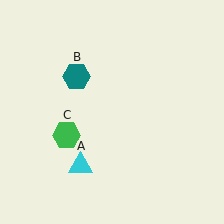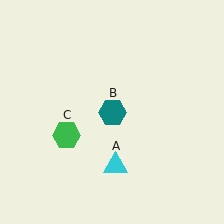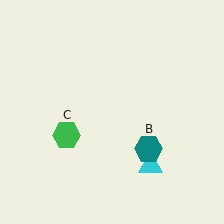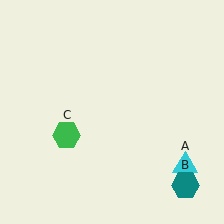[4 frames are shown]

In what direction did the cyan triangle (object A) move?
The cyan triangle (object A) moved right.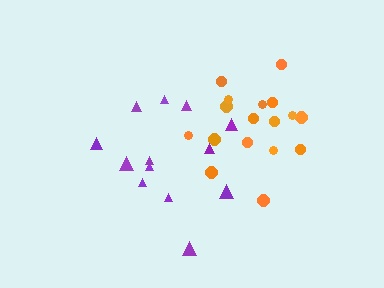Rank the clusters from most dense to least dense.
orange, purple.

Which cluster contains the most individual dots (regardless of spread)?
Orange (17).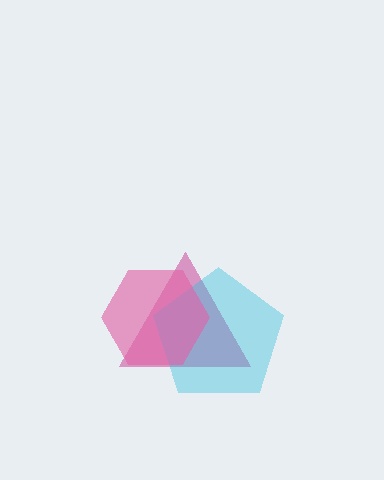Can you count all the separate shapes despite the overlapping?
Yes, there are 3 separate shapes.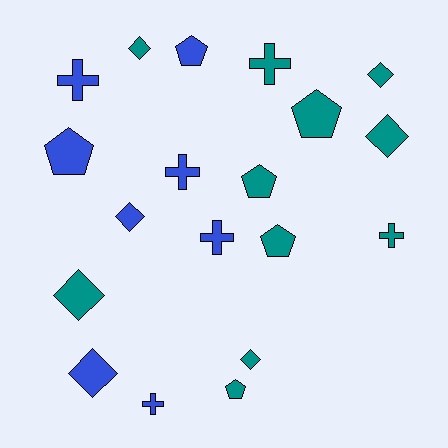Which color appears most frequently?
Teal, with 11 objects.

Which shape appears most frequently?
Diamond, with 7 objects.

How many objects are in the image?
There are 19 objects.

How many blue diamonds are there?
There are 2 blue diamonds.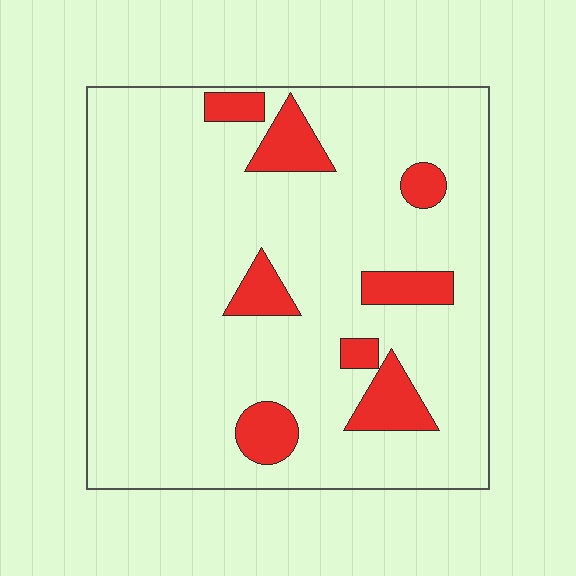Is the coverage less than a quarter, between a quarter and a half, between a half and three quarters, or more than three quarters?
Less than a quarter.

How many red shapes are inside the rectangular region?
8.